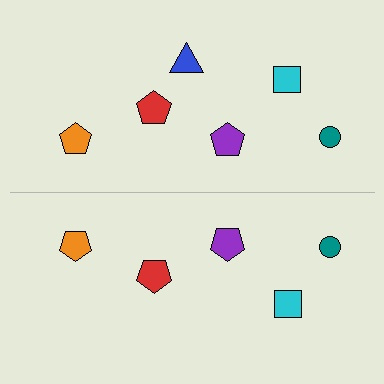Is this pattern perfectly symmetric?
No, the pattern is not perfectly symmetric. A blue triangle is missing from the bottom side.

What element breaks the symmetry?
A blue triangle is missing from the bottom side.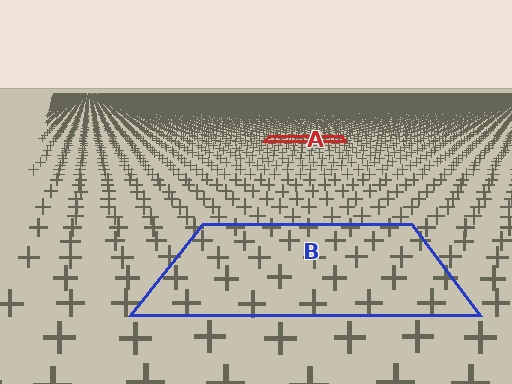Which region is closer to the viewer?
Region B is closer. The texture elements there are larger and more spread out.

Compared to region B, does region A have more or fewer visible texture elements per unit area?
Region A has more texture elements per unit area — they are packed more densely because it is farther away.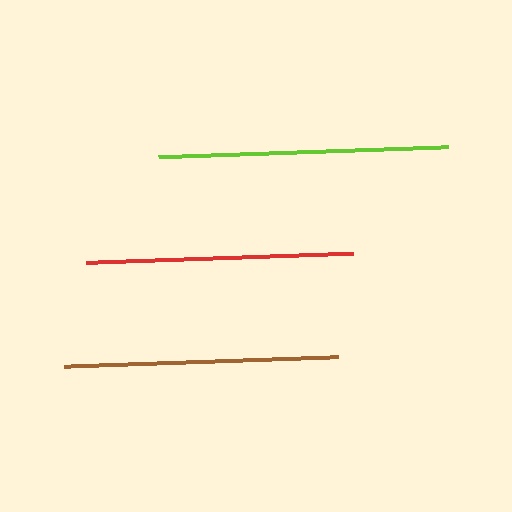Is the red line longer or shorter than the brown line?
The brown line is longer than the red line.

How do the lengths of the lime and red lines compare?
The lime and red lines are approximately the same length.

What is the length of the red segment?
The red segment is approximately 267 pixels long.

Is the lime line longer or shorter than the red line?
The lime line is longer than the red line.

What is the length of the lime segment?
The lime segment is approximately 290 pixels long.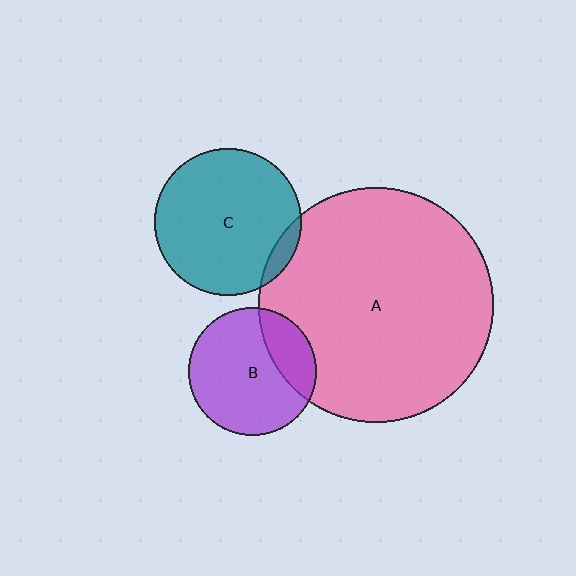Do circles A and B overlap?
Yes.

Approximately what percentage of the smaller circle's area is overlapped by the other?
Approximately 25%.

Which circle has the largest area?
Circle A (pink).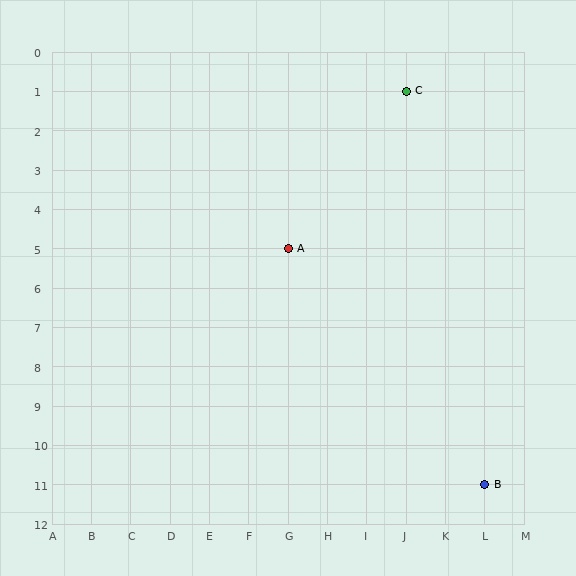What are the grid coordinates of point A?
Point A is at grid coordinates (G, 5).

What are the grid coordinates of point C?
Point C is at grid coordinates (J, 1).